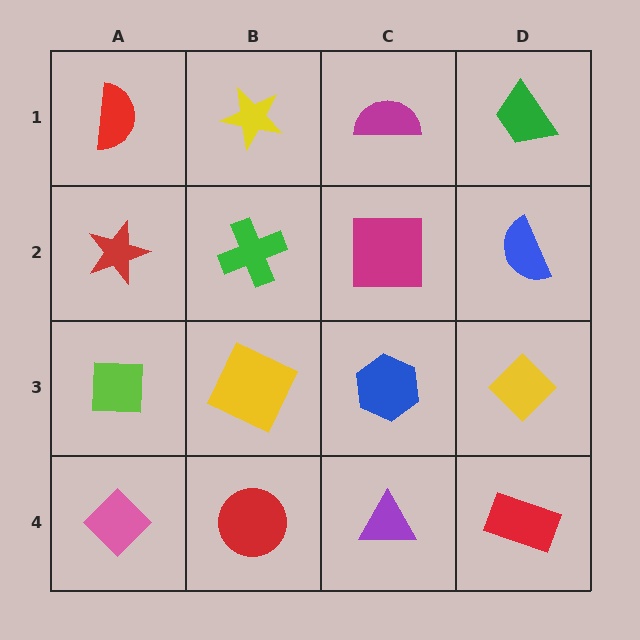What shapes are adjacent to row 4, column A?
A lime square (row 3, column A), a red circle (row 4, column B).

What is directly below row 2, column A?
A lime square.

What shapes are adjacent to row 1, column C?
A magenta square (row 2, column C), a yellow star (row 1, column B), a green trapezoid (row 1, column D).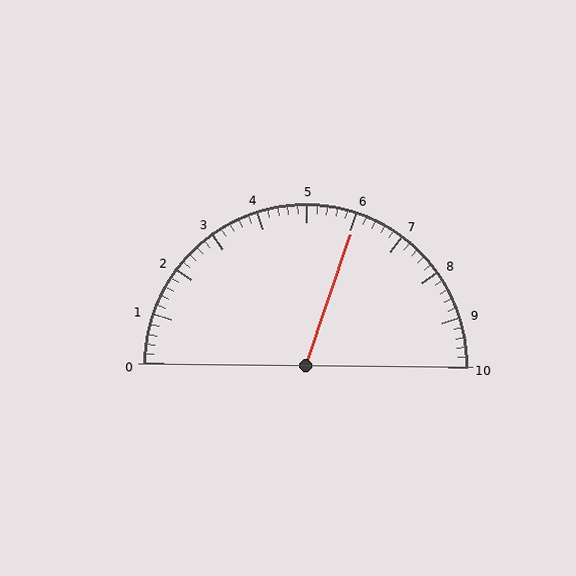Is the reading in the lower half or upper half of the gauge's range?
The reading is in the upper half of the range (0 to 10).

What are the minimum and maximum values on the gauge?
The gauge ranges from 0 to 10.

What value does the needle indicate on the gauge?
The needle indicates approximately 6.0.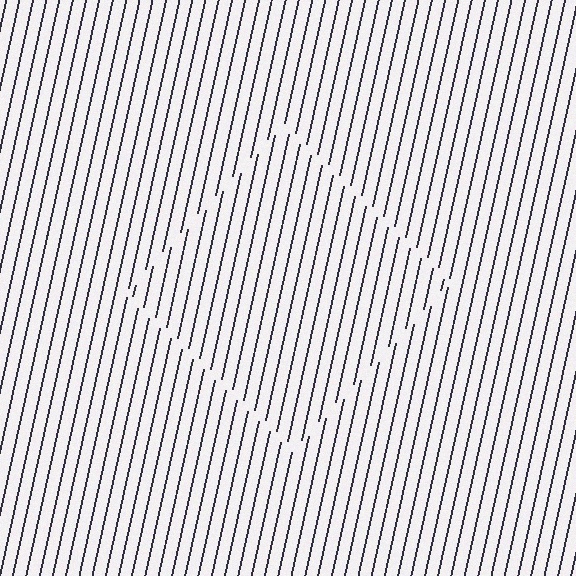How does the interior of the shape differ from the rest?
The interior of the shape contains the same grating, shifted by half a period — the contour is defined by the phase discontinuity where line-ends from the inner and outer gratings abut.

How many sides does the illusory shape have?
4 sides — the line-ends trace a square.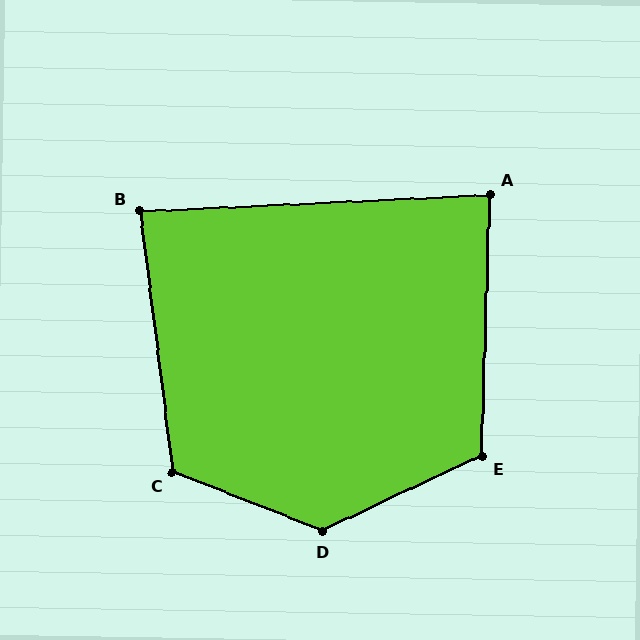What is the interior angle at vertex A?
Approximately 86 degrees (approximately right).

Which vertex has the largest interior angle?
D, at approximately 133 degrees.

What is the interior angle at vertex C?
Approximately 119 degrees (obtuse).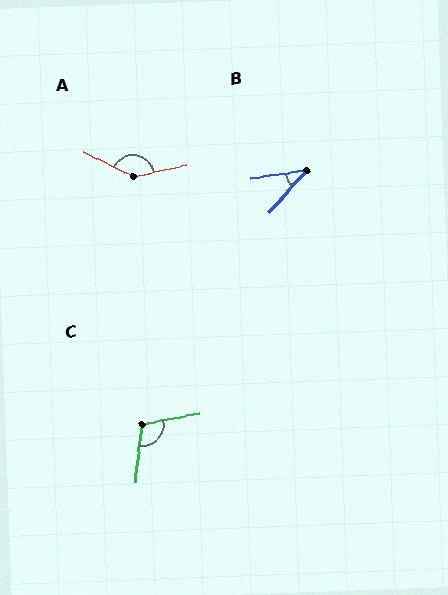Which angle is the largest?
A, at approximately 141 degrees.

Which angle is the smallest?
B, at approximately 40 degrees.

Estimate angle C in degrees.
Approximately 107 degrees.